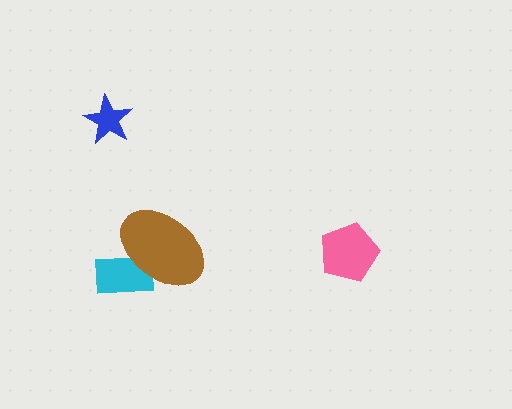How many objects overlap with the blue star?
0 objects overlap with the blue star.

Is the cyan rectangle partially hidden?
Yes, it is partially covered by another shape.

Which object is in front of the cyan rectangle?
The brown ellipse is in front of the cyan rectangle.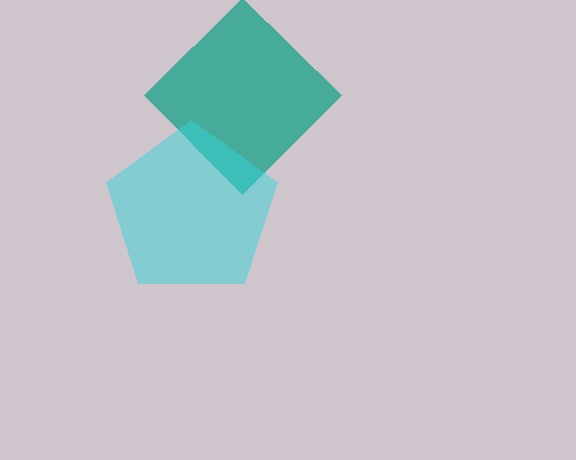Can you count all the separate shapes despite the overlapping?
Yes, there are 2 separate shapes.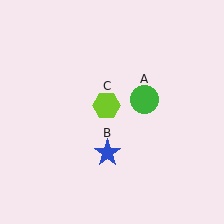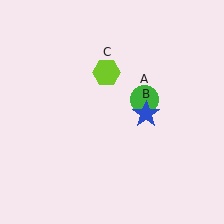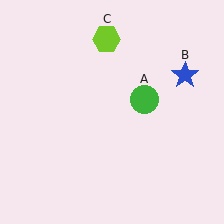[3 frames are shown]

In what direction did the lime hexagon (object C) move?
The lime hexagon (object C) moved up.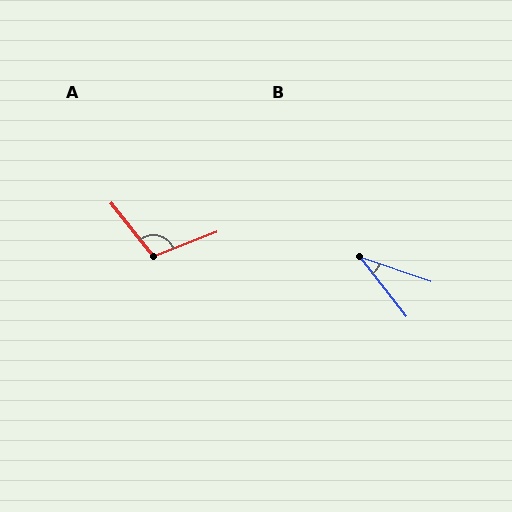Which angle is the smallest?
B, at approximately 33 degrees.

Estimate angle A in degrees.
Approximately 107 degrees.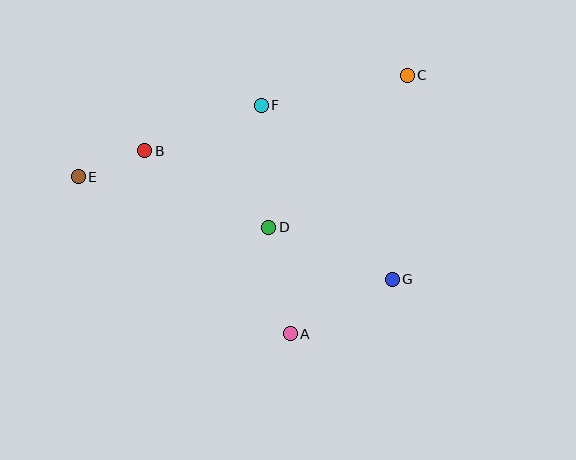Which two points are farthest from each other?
Points C and E are farthest from each other.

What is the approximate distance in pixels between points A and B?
The distance between A and B is approximately 234 pixels.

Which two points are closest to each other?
Points B and E are closest to each other.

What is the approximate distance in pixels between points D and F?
The distance between D and F is approximately 122 pixels.